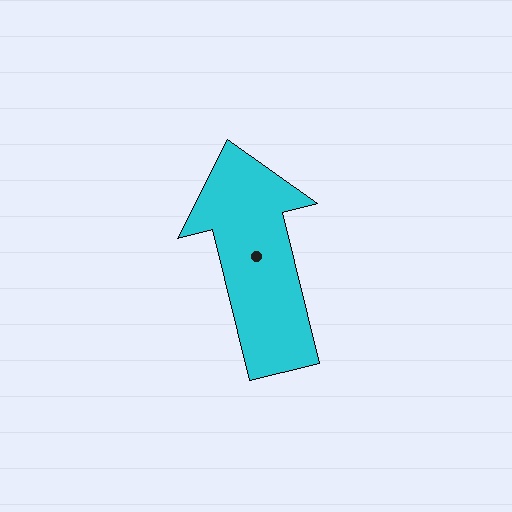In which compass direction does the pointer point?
North.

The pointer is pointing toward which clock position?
Roughly 12 o'clock.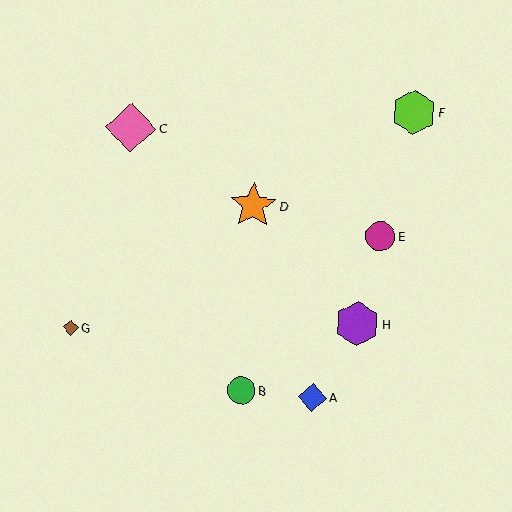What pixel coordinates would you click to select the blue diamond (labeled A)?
Click at (312, 398) to select the blue diamond A.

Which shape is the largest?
The pink diamond (labeled C) is the largest.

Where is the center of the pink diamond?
The center of the pink diamond is at (131, 128).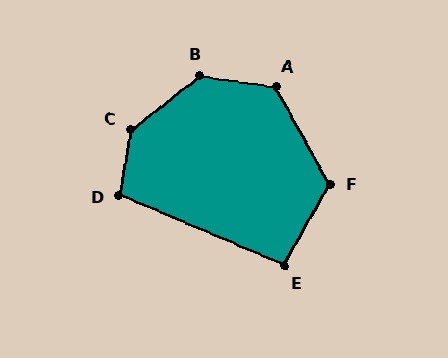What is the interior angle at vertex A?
Approximately 127 degrees (obtuse).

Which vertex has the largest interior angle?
C, at approximately 137 degrees.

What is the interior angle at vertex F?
Approximately 122 degrees (obtuse).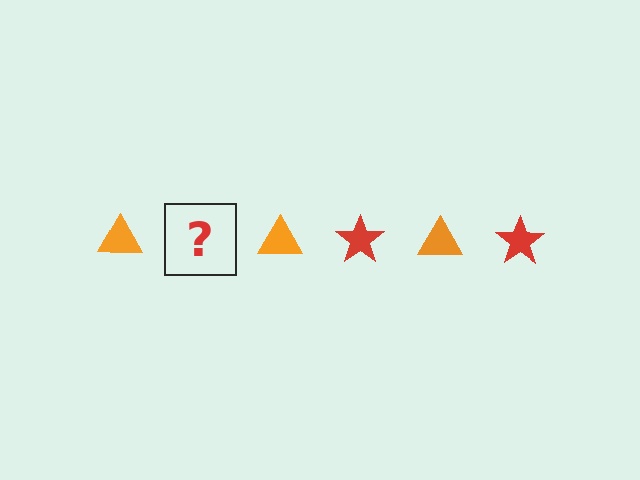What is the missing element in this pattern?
The missing element is a red star.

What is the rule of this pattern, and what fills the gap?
The rule is that the pattern alternates between orange triangle and red star. The gap should be filled with a red star.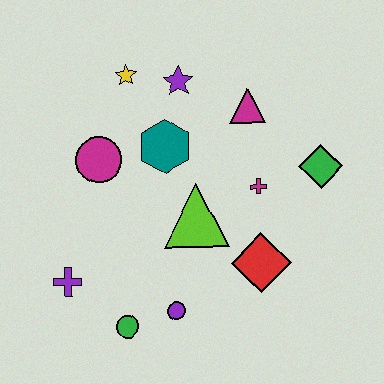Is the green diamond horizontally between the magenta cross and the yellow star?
No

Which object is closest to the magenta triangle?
The purple star is closest to the magenta triangle.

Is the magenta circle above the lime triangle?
Yes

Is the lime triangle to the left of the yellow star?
No